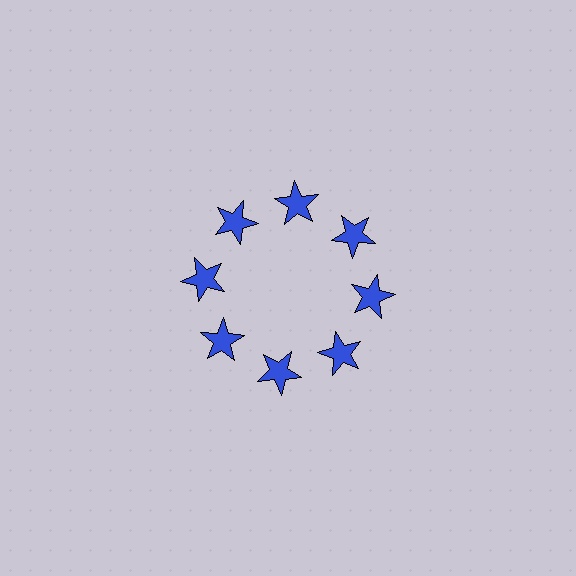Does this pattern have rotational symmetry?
Yes, this pattern has 8-fold rotational symmetry. It looks the same after rotating 45 degrees around the center.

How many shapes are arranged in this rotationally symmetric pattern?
There are 8 shapes, arranged in 8 groups of 1.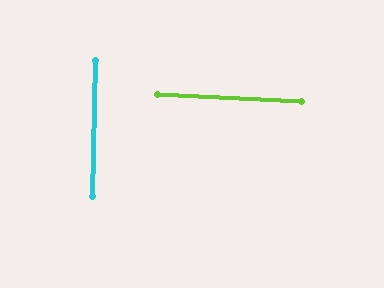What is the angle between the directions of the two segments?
Approximately 88 degrees.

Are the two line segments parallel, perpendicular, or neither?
Perpendicular — they meet at approximately 88°.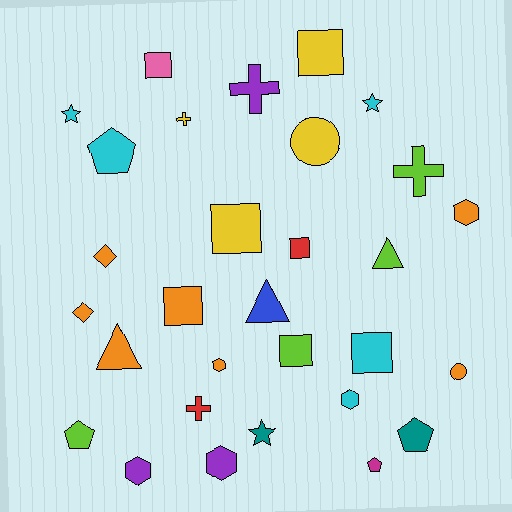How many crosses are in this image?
There are 4 crosses.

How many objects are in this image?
There are 30 objects.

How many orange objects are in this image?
There are 7 orange objects.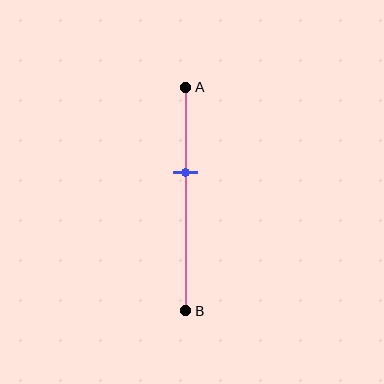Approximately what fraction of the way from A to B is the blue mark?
The blue mark is approximately 40% of the way from A to B.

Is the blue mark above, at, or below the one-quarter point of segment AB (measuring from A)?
The blue mark is below the one-quarter point of segment AB.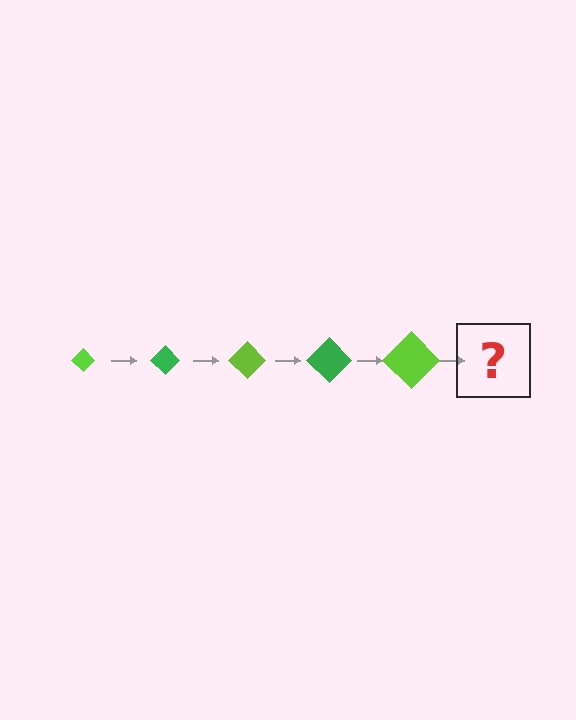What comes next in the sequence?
The next element should be a green diamond, larger than the previous one.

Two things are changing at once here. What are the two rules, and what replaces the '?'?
The two rules are that the diamond grows larger each step and the color cycles through lime and green. The '?' should be a green diamond, larger than the previous one.